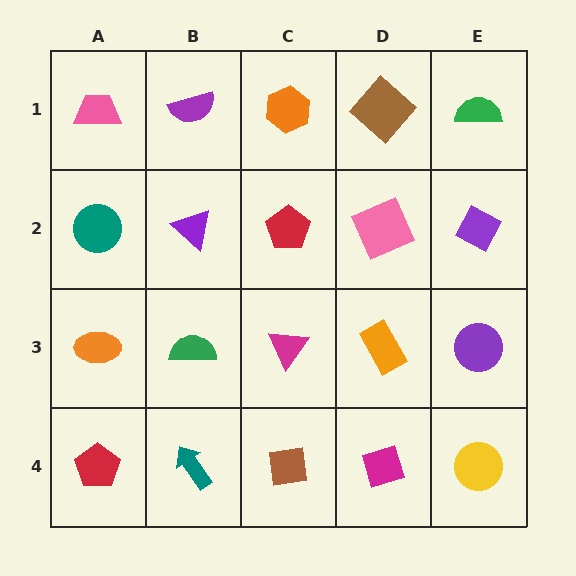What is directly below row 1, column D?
A pink square.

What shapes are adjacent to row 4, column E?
A purple circle (row 3, column E), a magenta diamond (row 4, column D).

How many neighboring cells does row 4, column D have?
3.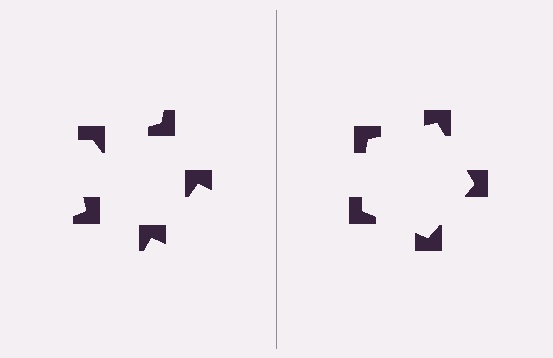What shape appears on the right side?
An illusory pentagon.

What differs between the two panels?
The notched squares are positioned identically on both sides; only the wedge orientations differ. On the right they align to a pentagon; on the left they are misaligned.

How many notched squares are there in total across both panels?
10 — 5 on each side.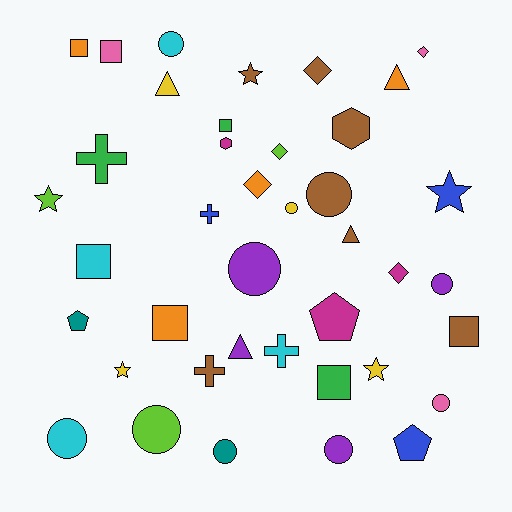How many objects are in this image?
There are 40 objects.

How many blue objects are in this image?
There are 3 blue objects.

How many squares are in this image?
There are 7 squares.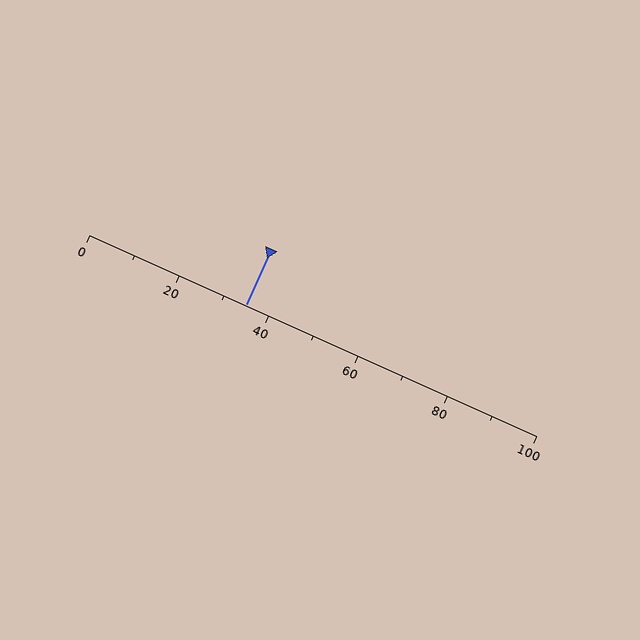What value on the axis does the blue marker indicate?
The marker indicates approximately 35.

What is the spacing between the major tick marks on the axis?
The major ticks are spaced 20 apart.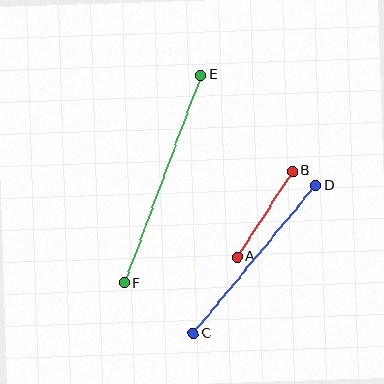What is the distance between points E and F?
The distance is approximately 222 pixels.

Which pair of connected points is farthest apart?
Points E and F are farthest apart.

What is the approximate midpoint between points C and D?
The midpoint is at approximately (254, 260) pixels.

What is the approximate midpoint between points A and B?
The midpoint is at approximately (265, 214) pixels.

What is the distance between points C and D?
The distance is approximately 192 pixels.